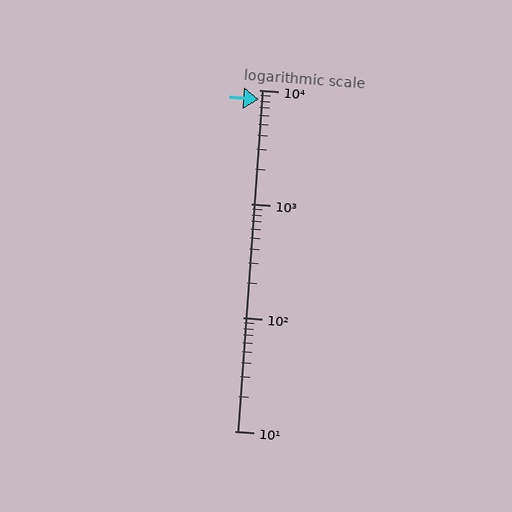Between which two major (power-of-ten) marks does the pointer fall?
The pointer is between 1000 and 10000.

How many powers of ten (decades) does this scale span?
The scale spans 3 decades, from 10 to 10000.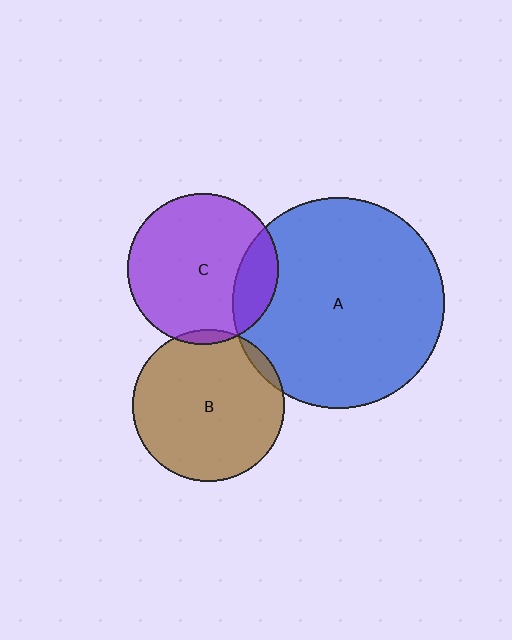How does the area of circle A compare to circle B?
Approximately 1.9 times.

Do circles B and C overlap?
Yes.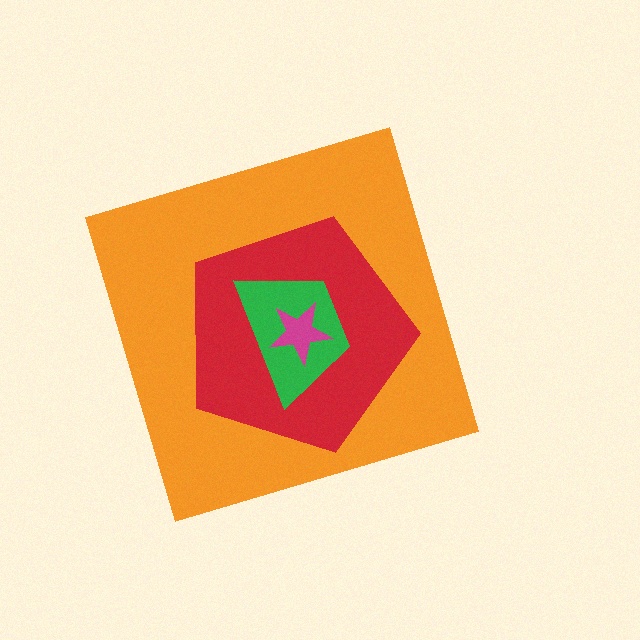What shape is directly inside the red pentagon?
The green trapezoid.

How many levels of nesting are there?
4.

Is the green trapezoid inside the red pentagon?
Yes.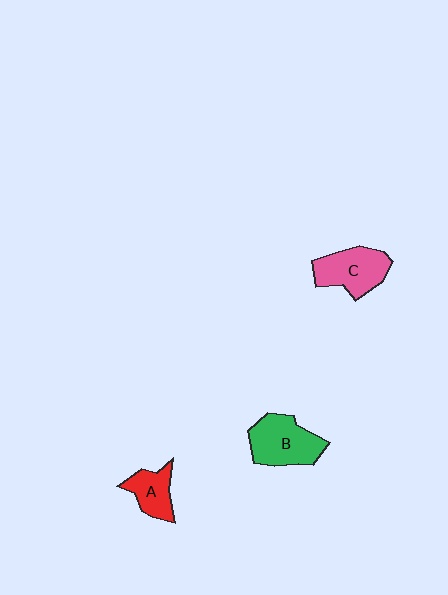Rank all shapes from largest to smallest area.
From largest to smallest: B (green), C (pink), A (red).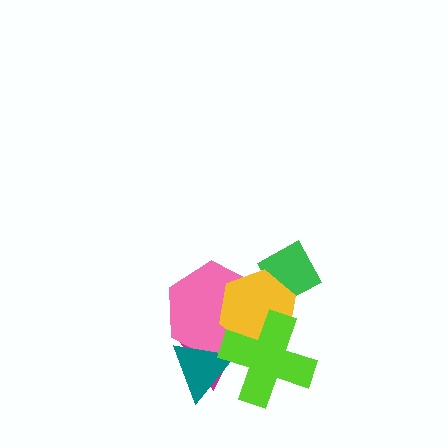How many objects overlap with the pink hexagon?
4 objects overlap with the pink hexagon.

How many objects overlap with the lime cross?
4 objects overlap with the lime cross.